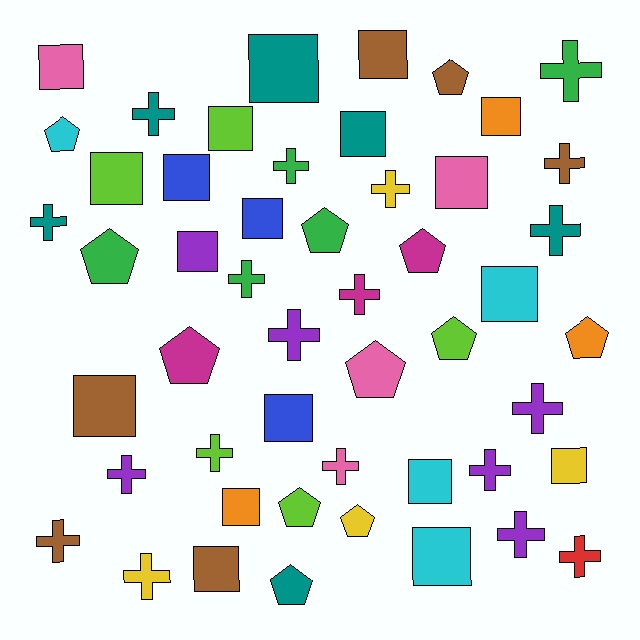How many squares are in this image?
There are 19 squares.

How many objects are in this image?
There are 50 objects.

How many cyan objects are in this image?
There are 4 cyan objects.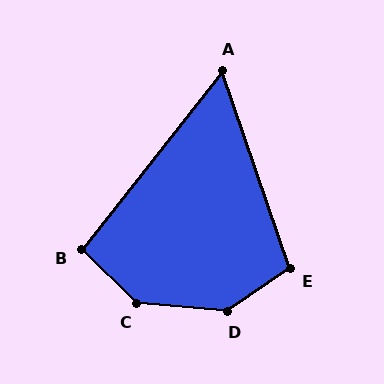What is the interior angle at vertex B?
Approximately 96 degrees (obtuse).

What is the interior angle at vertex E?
Approximately 105 degrees (obtuse).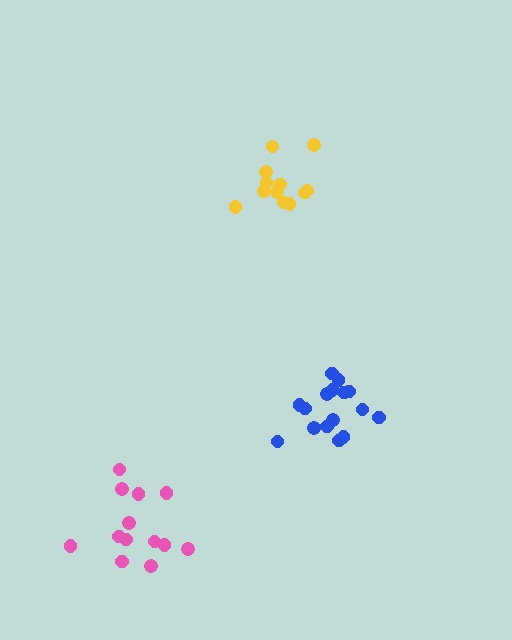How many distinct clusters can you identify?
There are 3 distinct clusters.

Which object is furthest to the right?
The blue cluster is rightmost.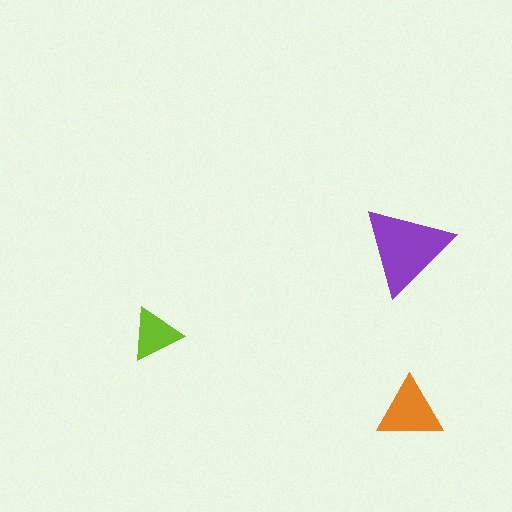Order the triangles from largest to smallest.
the purple one, the orange one, the lime one.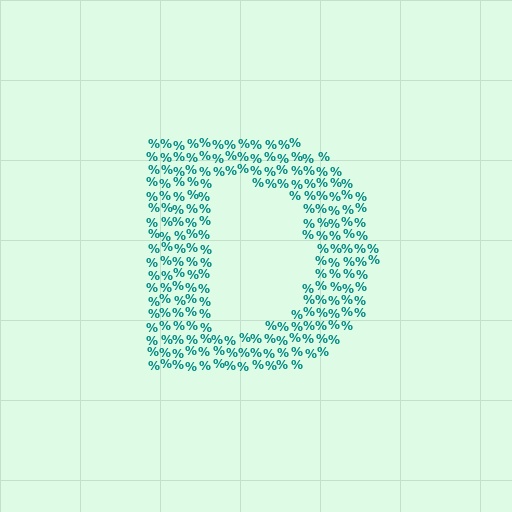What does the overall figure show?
The overall figure shows the letter D.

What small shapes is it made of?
It is made of small percent signs.